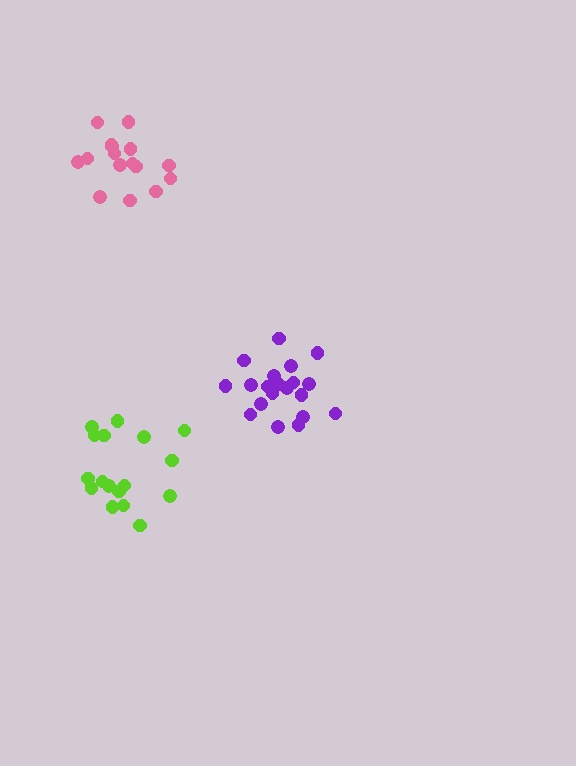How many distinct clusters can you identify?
There are 3 distinct clusters.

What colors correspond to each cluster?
The clusters are colored: lime, purple, pink.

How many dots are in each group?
Group 1: 17 dots, Group 2: 20 dots, Group 3: 16 dots (53 total).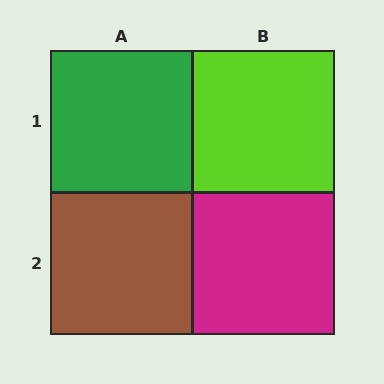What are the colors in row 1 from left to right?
Green, lime.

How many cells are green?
1 cell is green.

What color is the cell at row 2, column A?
Brown.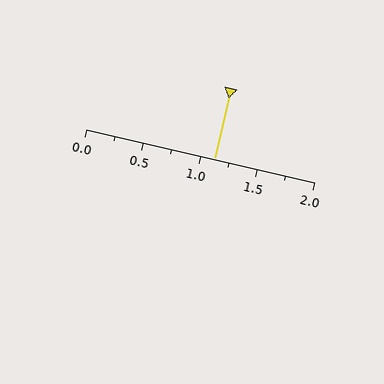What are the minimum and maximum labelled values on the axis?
The axis runs from 0.0 to 2.0.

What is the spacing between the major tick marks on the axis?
The major ticks are spaced 0.5 apart.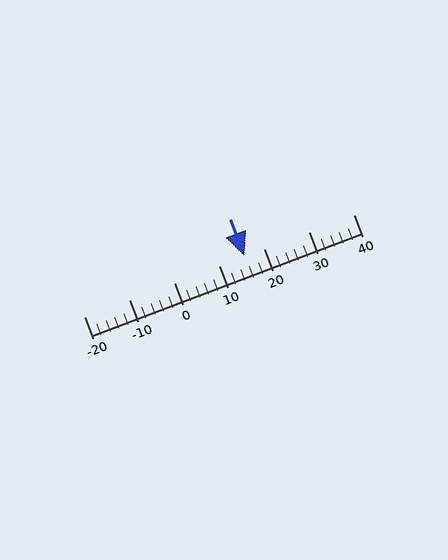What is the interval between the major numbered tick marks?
The major tick marks are spaced 10 units apart.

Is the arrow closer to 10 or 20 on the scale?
The arrow is closer to 20.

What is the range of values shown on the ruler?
The ruler shows values from -20 to 40.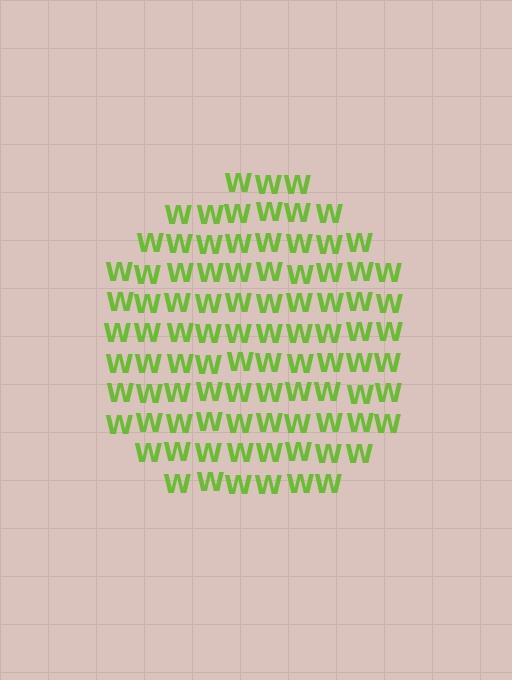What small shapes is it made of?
It is made of small letter W's.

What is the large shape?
The large shape is a circle.